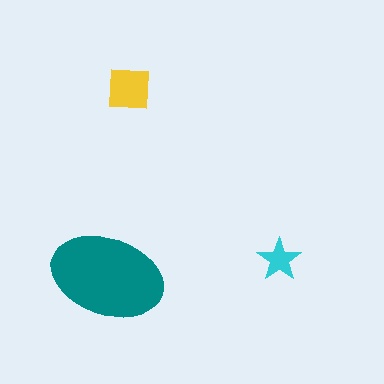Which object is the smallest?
The cyan star.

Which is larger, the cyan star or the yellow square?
The yellow square.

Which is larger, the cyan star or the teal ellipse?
The teal ellipse.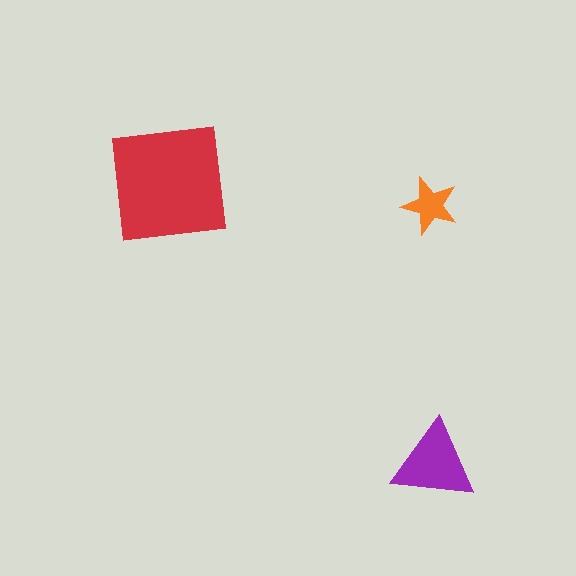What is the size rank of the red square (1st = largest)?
1st.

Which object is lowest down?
The purple triangle is bottommost.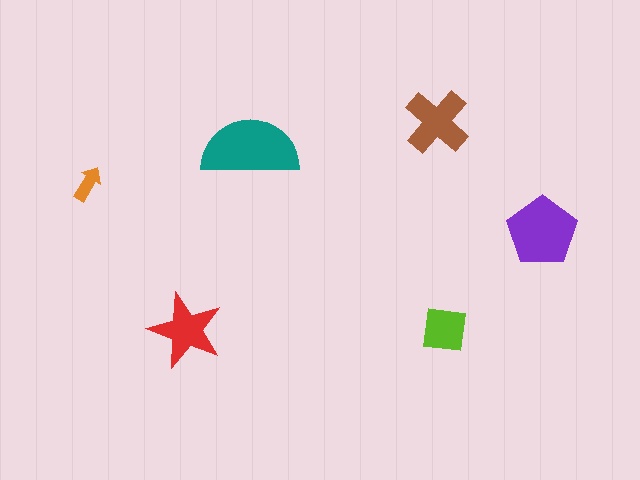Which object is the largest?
The teal semicircle.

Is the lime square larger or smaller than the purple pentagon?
Smaller.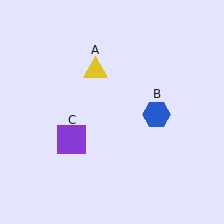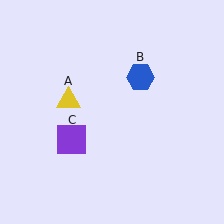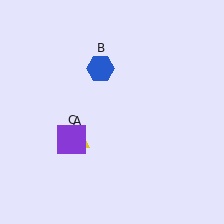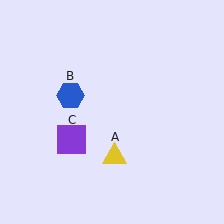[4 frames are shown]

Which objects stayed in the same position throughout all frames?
Purple square (object C) remained stationary.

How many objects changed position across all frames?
2 objects changed position: yellow triangle (object A), blue hexagon (object B).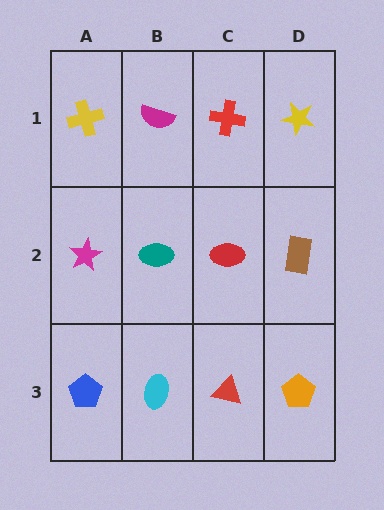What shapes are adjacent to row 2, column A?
A yellow cross (row 1, column A), a blue pentagon (row 3, column A), a teal ellipse (row 2, column B).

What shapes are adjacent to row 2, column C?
A red cross (row 1, column C), a red triangle (row 3, column C), a teal ellipse (row 2, column B), a brown rectangle (row 2, column D).